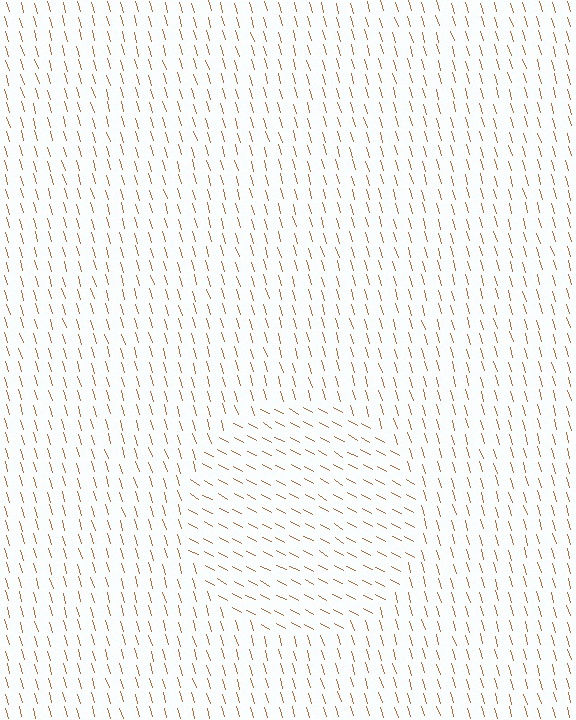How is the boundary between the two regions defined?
The boundary is defined purely by a change in line orientation (approximately 45 degrees difference). All lines are the same color and thickness.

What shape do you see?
I see a circle.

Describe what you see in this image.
The image is filled with small brown line segments. A circle region in the image has lines oriented differently from the surrounding lines, creating a visible texture boundary.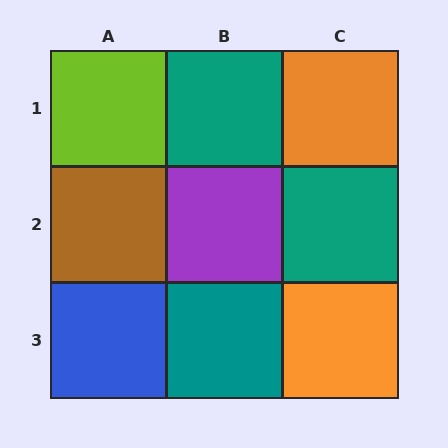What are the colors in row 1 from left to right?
Lime, teal, orange.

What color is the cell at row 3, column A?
Blue.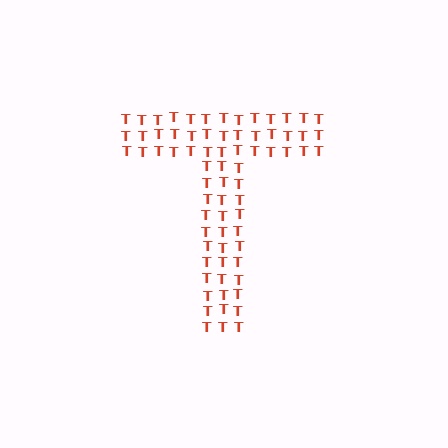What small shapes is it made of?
It is made of small letter T's.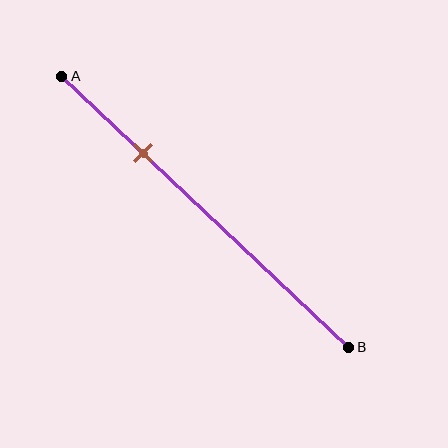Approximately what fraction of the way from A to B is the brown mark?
The brown mark is approximately 30% of the way from A to B.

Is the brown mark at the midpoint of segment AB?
No, the mark is at about 30% from A, not at the 50% midpoint.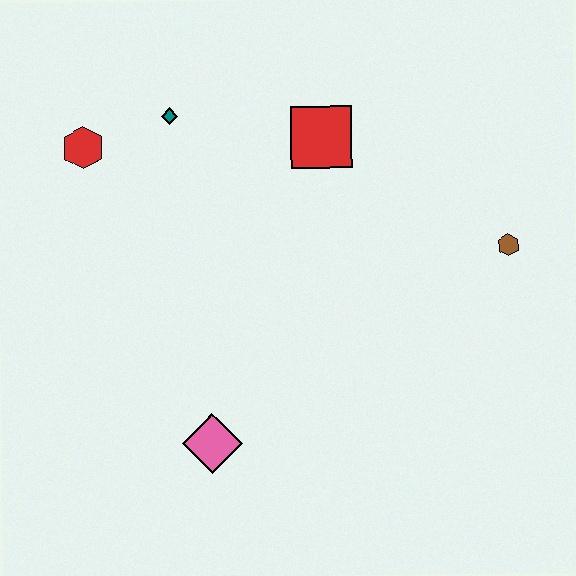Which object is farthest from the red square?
The pink diamond is farthest from the red square.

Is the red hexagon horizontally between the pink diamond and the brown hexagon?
No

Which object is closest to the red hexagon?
The teal diamond is closest to the red hexagon.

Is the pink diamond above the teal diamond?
No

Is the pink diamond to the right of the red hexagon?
Yes